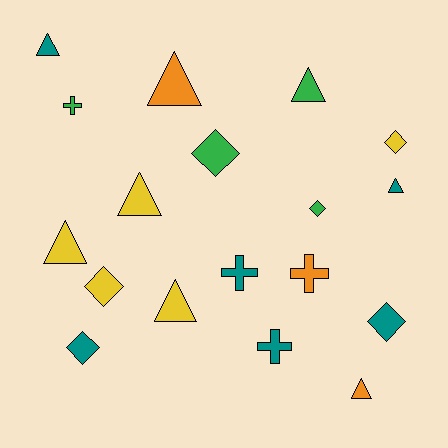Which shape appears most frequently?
Triangle, with 8 objects.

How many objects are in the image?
There are 18 objects.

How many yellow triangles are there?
There are 3 yellow triangles.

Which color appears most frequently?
Teal, with 6 objects.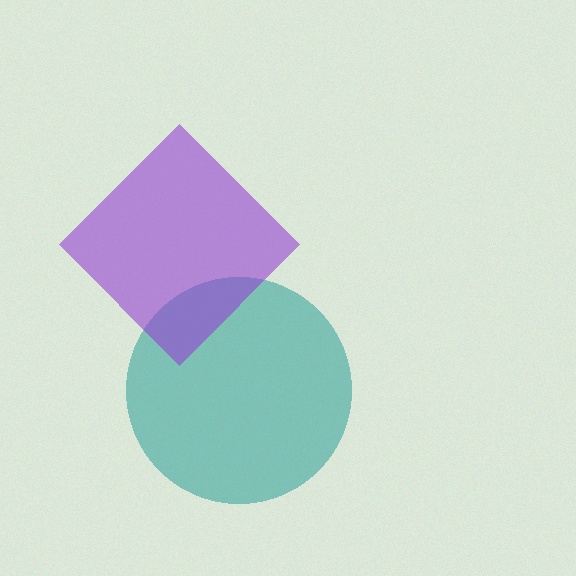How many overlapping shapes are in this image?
There are 2 overlapping shapes in the image.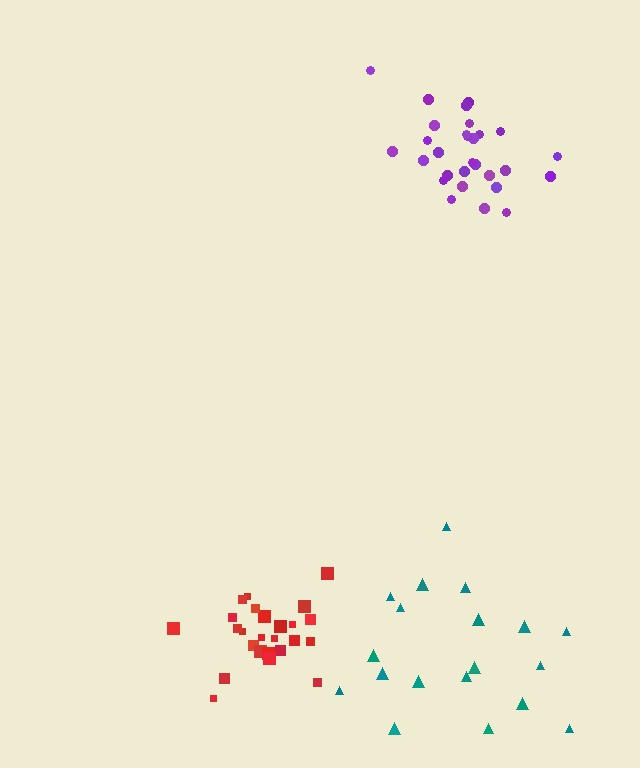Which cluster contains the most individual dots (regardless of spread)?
Purple (29).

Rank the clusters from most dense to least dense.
red, purple, teal.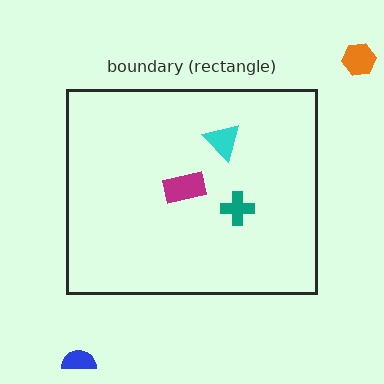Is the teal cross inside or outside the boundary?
Inside.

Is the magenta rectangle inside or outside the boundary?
Inside.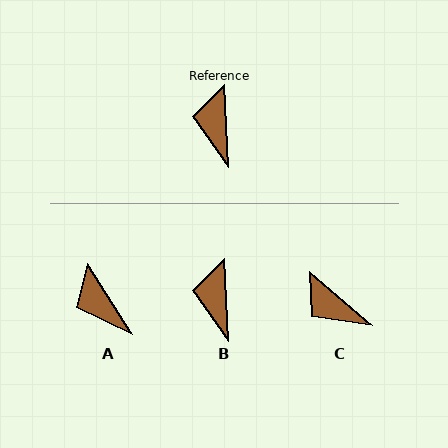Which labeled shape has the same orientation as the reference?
B.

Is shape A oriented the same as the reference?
No, it is off by about 30 degrees.